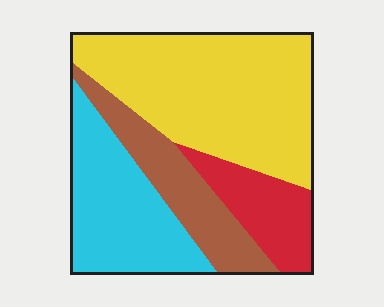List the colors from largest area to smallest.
From largest to smallest: yellow, cyan, brown, red.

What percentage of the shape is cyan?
Cyan covers 25% of the shape.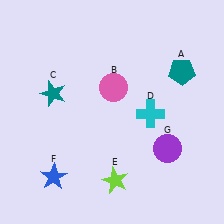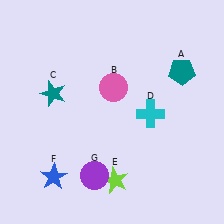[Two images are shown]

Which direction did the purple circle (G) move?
The purple circle (G) moved left.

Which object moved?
The purple circle (G) moved left.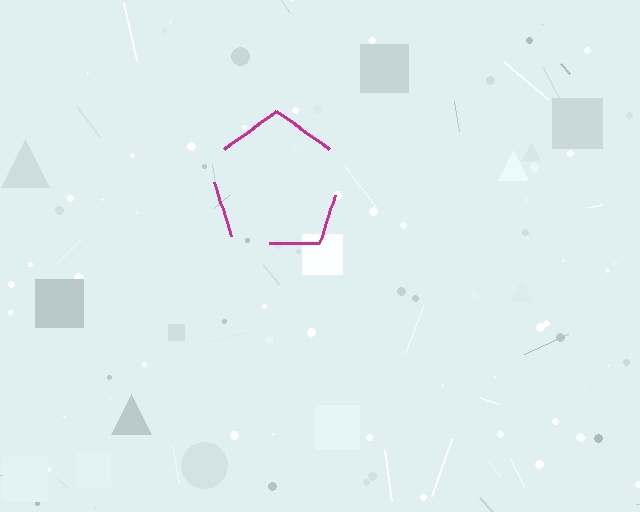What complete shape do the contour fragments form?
The contour fragments form a pentagon.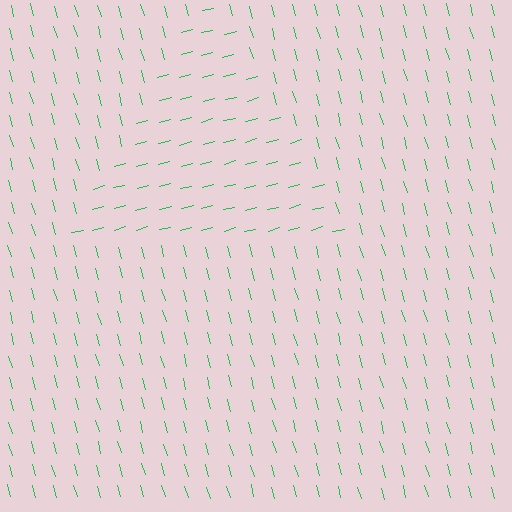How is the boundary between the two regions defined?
The boundary is defined purely by a change in line orientation (approximately 88 degrees difference). All lines are the same color and thickness.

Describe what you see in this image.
The image is filled with small green line segments. A triangle region in the image has lines oriented differently from the surrounding lines, creating a visible texture boundary.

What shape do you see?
I see a triangle.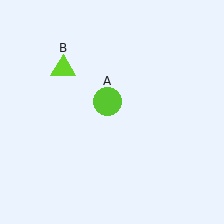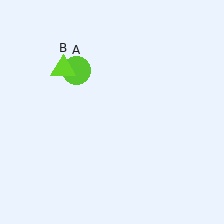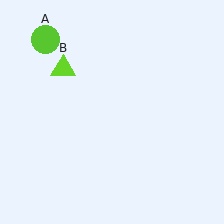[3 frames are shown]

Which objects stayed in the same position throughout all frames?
Lime triangle (object B) remained stationary.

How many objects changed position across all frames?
1 object changed position: lime circle (object A).